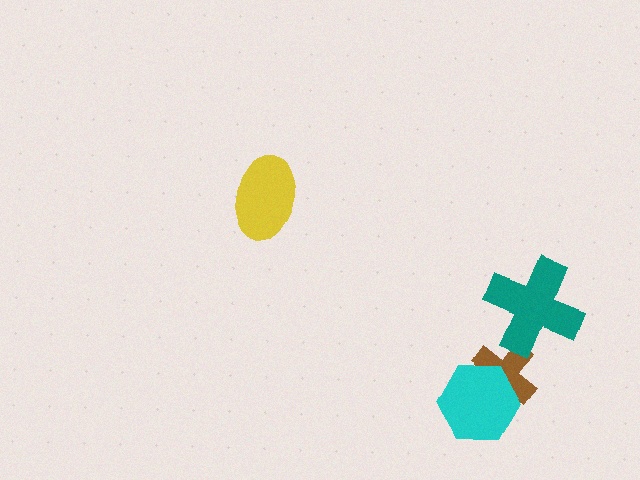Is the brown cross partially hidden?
Yes, it is partially covered by another shape.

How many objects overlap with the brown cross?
2 objects overlap with the brown cross.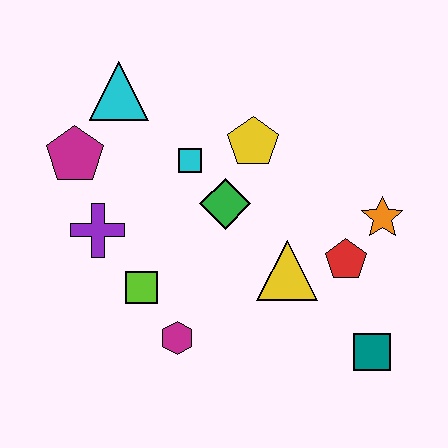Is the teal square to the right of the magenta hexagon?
Yes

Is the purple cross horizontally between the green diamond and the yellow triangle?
No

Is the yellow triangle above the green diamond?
No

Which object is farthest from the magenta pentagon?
The teal square is farthest from the magenta pentagon.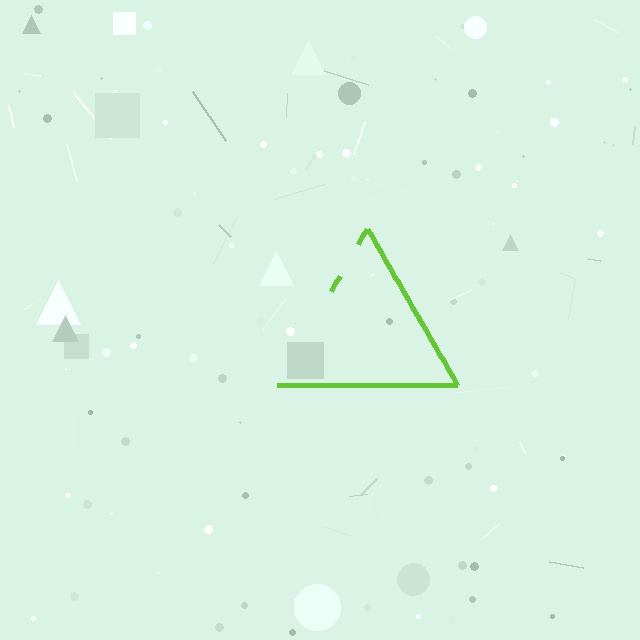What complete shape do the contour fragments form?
The contour fragments form a triangle.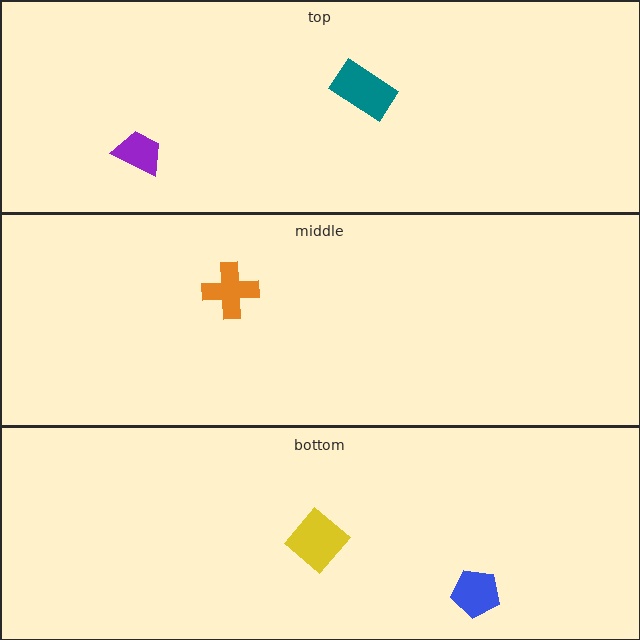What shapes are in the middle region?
The orange cross.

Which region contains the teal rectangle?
The top region.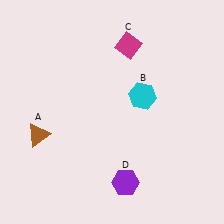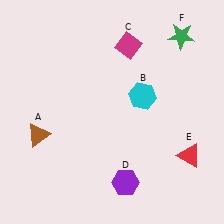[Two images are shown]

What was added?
A red triangle (E), a green star (F) were added in Image 2.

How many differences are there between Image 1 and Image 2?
There are 2 differences between the two images.